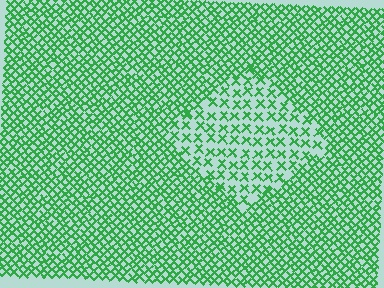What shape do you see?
I see a diamond.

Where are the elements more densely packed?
The elements are more densely packed outside the diamond boundary.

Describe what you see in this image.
The image contains small green elements arranged at two different densities. A diamond-shaped region is visible where the elements are less densely packed than the surrounding area.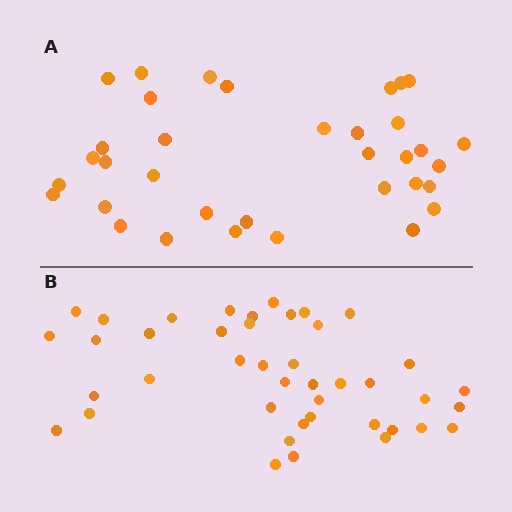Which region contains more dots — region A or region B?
Region B (the bottom region) has more dots.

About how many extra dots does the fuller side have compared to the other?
Region B has roughly 8 or so more dots than region A.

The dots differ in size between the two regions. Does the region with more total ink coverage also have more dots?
No. Region A has more total ink coverage because its dots are larger, but region B actually contains more individual dots. Total area can be misleading — the number of items is what matters here.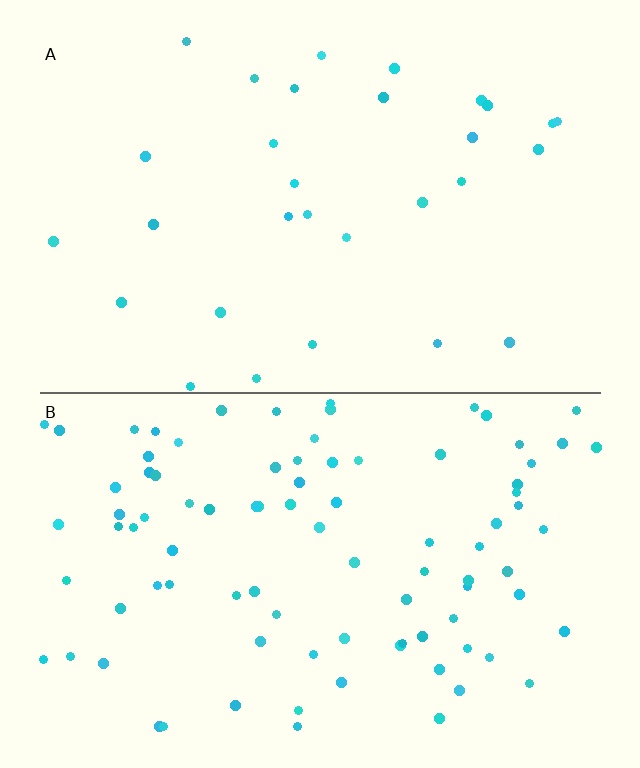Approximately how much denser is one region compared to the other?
Approximately 3.1× — region B over region A.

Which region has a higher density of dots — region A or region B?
B (the bottom).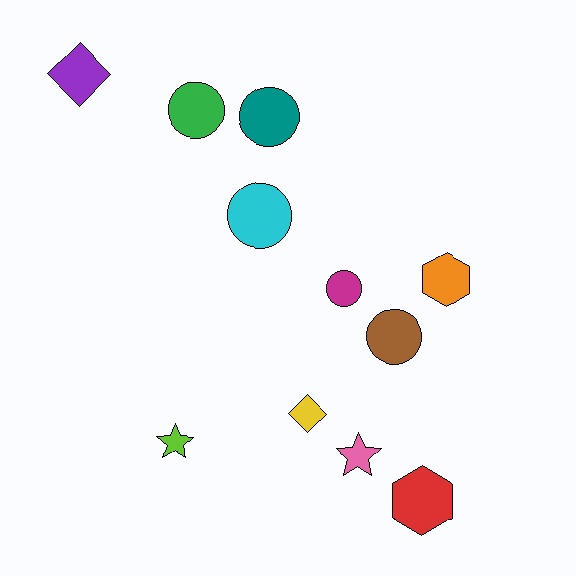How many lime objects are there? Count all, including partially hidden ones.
There is 1 lime object.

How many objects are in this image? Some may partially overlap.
There are 11 objects.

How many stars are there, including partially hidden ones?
There are 2 stars.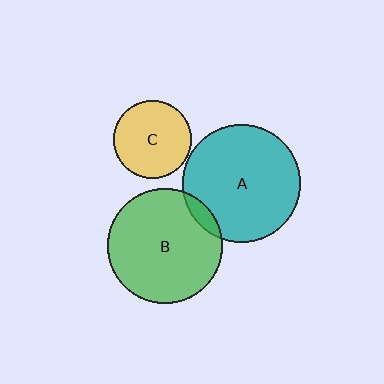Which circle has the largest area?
Circle A (teal).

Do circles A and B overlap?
Yes.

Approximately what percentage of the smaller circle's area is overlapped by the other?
Approximately 5%.